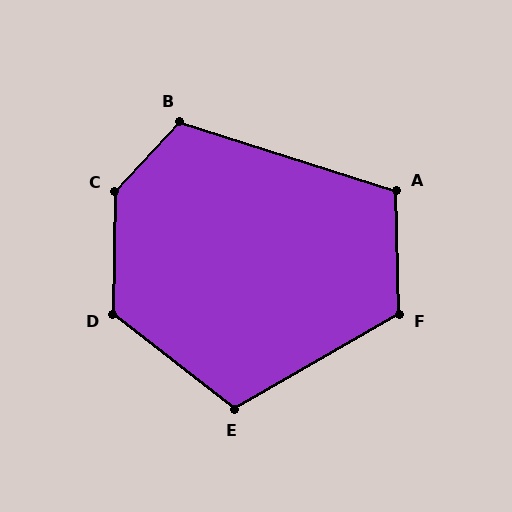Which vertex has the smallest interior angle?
A, at approximately 109 degrees.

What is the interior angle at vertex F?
Approximately 119 degrees (obtuse).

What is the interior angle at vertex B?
Approximately 115 degrees (obtuse).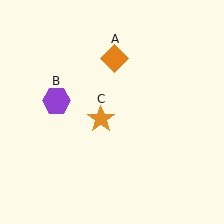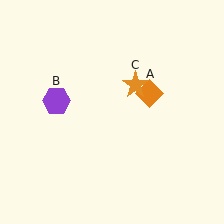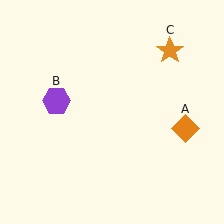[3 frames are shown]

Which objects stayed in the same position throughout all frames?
Purple hexagon (object B) remained stationary.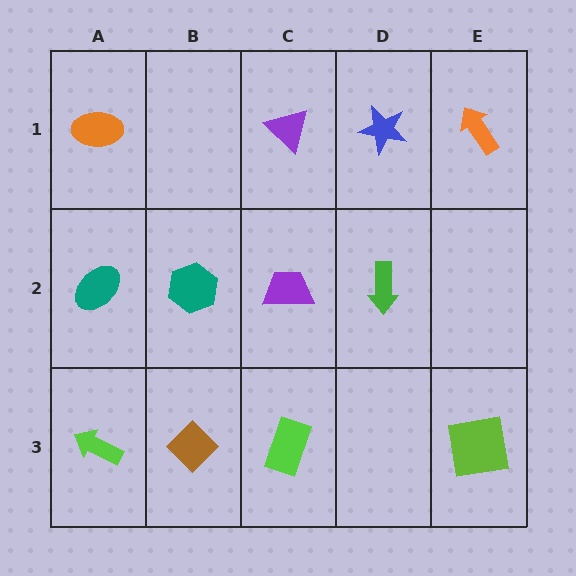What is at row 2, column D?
A green arrow.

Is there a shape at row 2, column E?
No, that cell is empty.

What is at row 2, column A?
A teal ellipse.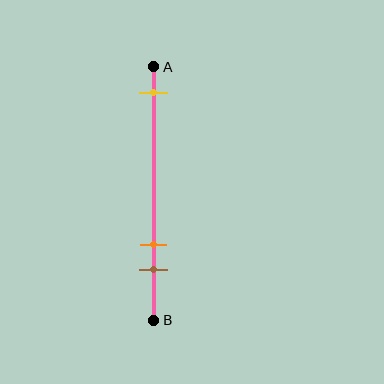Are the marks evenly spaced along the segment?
No, the marks are not evenly spaced.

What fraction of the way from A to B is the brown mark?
The brown mark is approximately 80% (0.8) of the way from A to B.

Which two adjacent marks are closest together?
The orange and brown marks are the closest adjacent pair.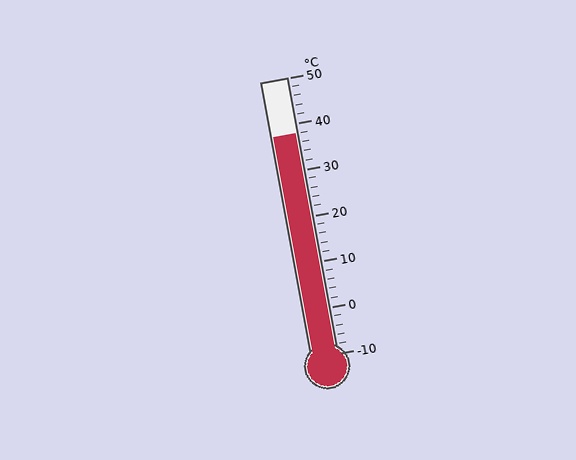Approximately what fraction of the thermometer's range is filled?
The thermometer is filled to approximately 80% of its range.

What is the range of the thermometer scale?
The thermometer scale ranges from -10°C to 50°C.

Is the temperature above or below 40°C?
The temperature is below 40°C.